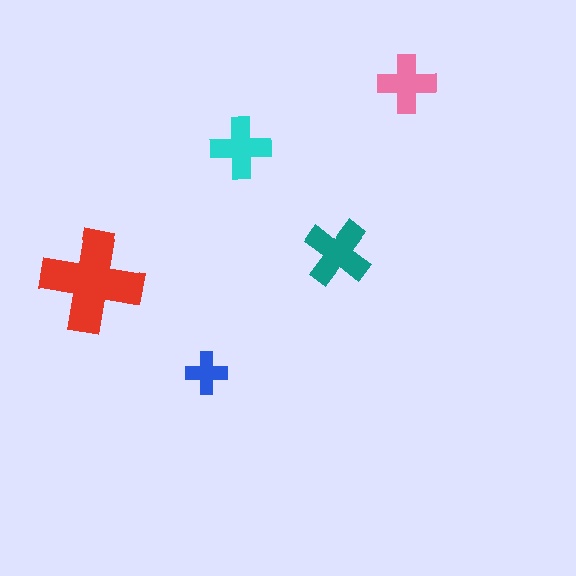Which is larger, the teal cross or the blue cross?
The teal one.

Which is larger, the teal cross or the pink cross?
The teal one.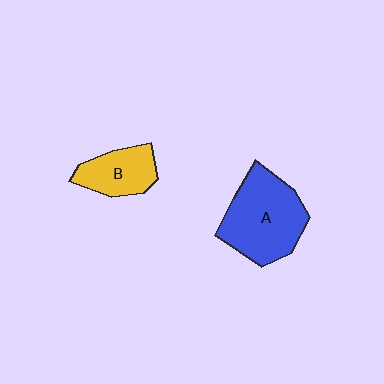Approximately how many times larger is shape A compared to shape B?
Approximately 1.8 times.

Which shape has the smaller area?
Shape B (yellow).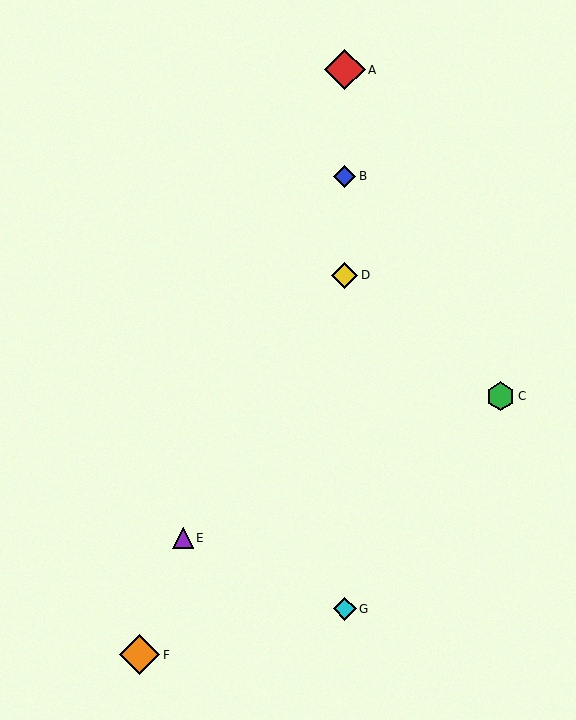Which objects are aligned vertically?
Objects A, B, D, G are aligned vertically.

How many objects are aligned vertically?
4 objects (A, B, D, G) are aligned vertically.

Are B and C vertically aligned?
No, B is at x≈345 and C is at x≈500.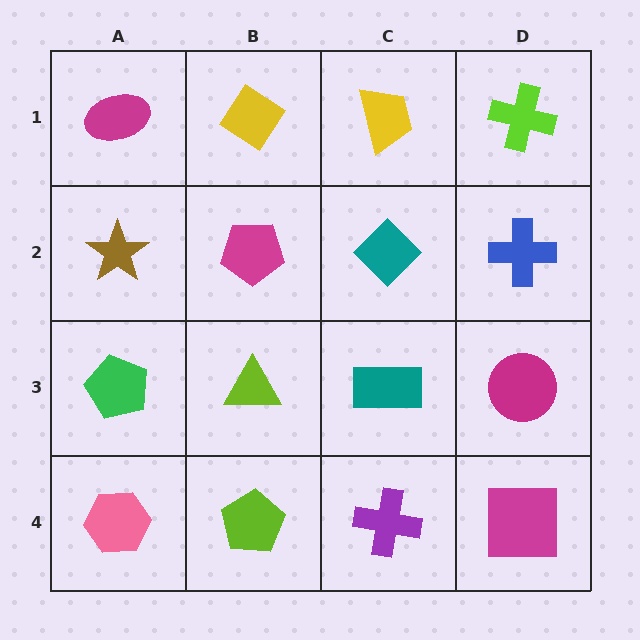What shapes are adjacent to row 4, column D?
A magenta circle (row 3, column D), a purple cross (row 4, column C).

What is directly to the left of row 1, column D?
A yellow trapezoid.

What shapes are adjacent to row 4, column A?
A green pentagon (row 3, column A), a lime pentagon (row 4, column B).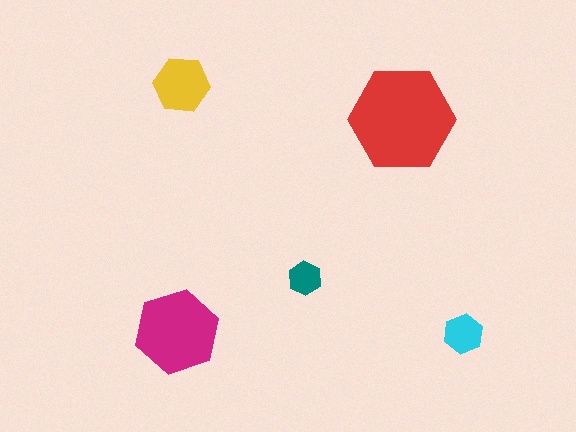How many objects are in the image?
There are 5 objects in the image.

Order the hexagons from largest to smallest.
the red one, the magenta one, the yellow one, the cyan one, the teal one.